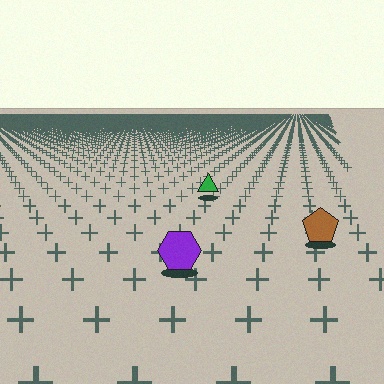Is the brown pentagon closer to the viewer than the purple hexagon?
No. The purple hexagon is closer — you can tell from the texture gradient: the ground texture is coarser near it.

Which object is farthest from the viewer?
The green triangle is farthest from the viewer. It appears smaller and the ground texture around it is denser.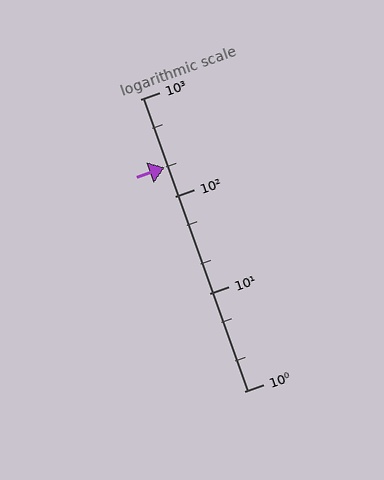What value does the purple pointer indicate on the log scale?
The pointer indicates approximately 200.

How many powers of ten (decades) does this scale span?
The scale spans 3 decades, from 1 to 1000.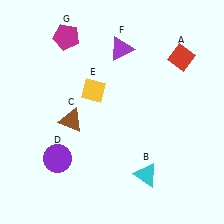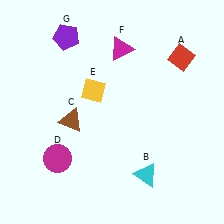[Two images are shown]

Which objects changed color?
D changed from purple to magenta. F changed from purple to magenta. G changed from magenta to purple.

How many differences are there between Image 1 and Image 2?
There are 3 differences between the two images.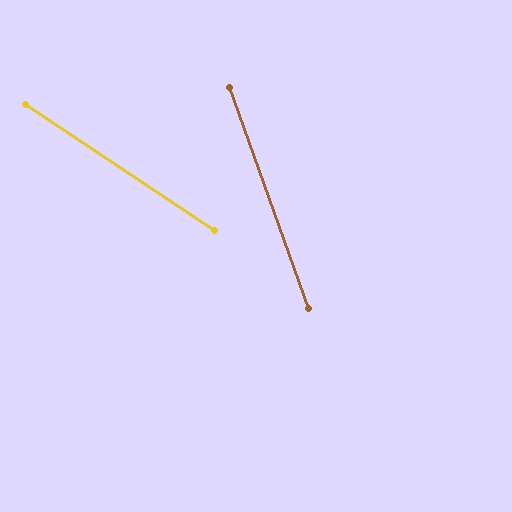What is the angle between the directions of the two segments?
Approximately 37 degrees.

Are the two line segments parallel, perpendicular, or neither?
Neither parallel nor perpendicular — they differ by about 37°.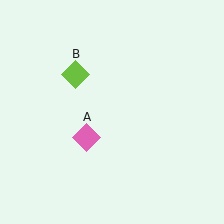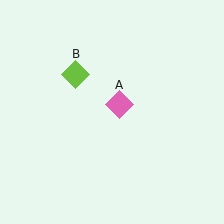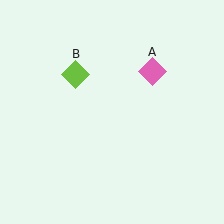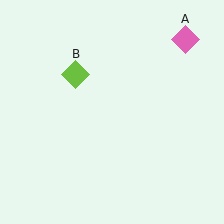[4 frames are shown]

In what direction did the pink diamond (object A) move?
The pink diamond (object A) moved up and to the right.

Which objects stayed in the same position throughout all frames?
Lime diamond (object B) remained stationary.